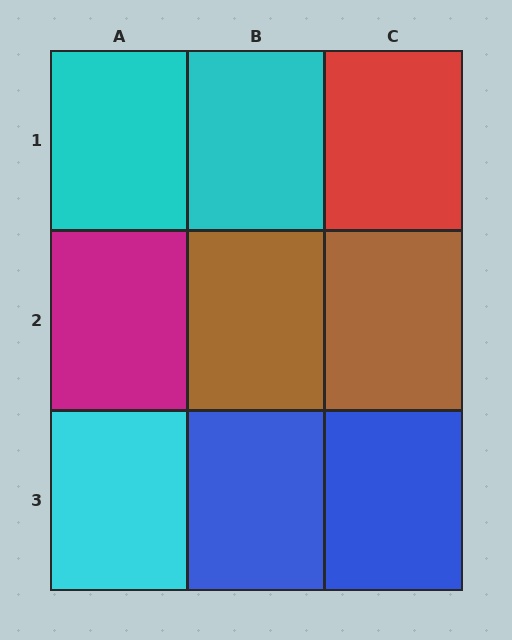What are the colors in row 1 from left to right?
Cyan, cyan, red.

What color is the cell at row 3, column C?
Blue.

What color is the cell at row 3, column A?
Cyan.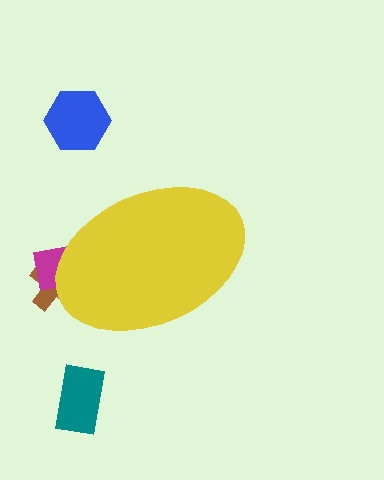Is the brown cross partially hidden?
Yes, the brown cross is partially hidden behind the yellow ellipse.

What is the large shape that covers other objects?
A yellow ellipse.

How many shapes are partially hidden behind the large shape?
2 shapes are partially hidden.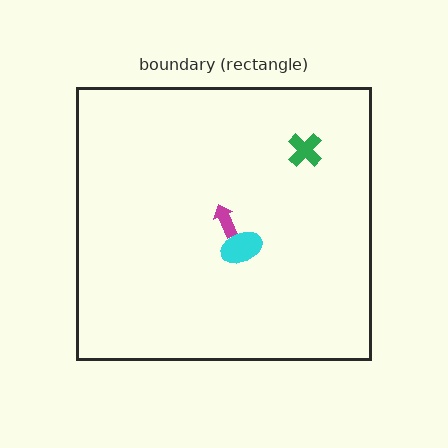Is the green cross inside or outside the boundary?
Inside.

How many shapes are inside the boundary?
3 inside, 0 outside.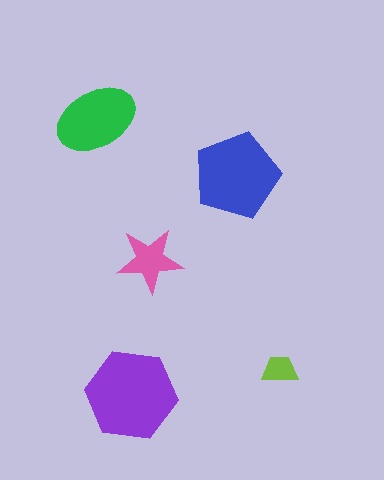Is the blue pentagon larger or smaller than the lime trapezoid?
Larger.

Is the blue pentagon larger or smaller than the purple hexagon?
Smaller.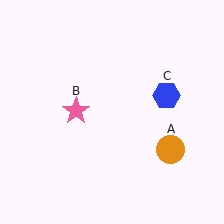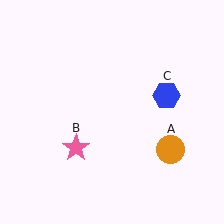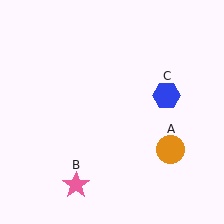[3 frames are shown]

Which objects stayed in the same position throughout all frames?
Orange circle (object A) and blue hexagon (object C) remained stationary.